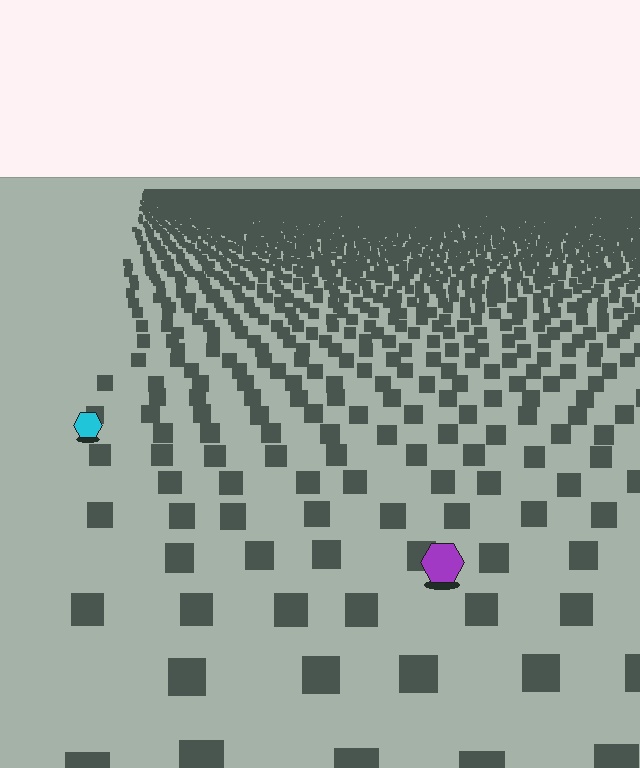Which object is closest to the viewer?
The purple hexagon is closest. The texture marks near it are larger and more spread out.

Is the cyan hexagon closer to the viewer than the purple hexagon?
No. The purple hexagon is closer — you can tell from the texture gradient: the ground texture is coarser near it.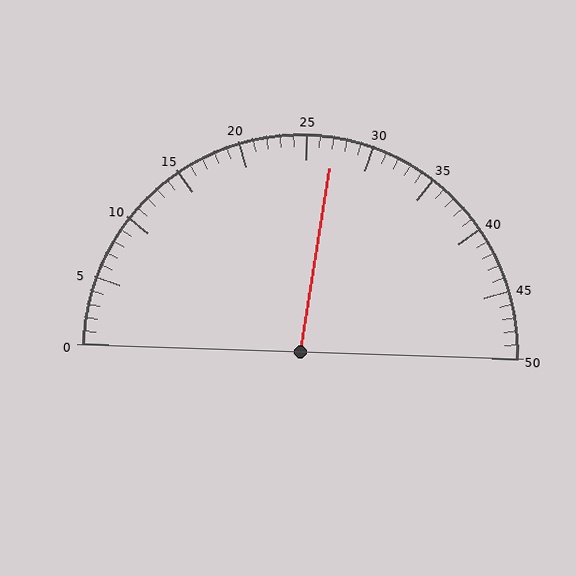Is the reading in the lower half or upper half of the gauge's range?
The reading is in the upper half of the range (0 to 50).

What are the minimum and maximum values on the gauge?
The gauge ranges from 0 to 50.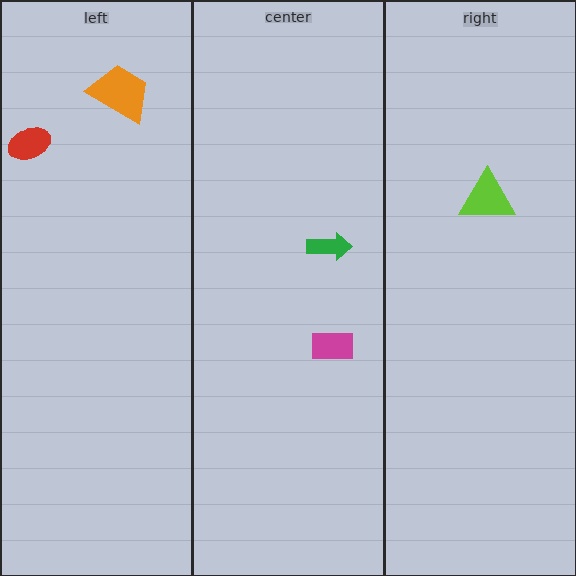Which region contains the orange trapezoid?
The left region.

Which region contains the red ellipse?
The left region.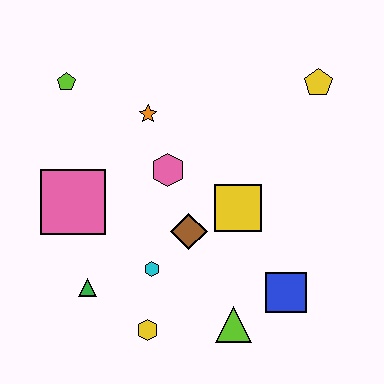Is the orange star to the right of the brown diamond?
No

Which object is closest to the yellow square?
The brown diamond is closest to the yellow square.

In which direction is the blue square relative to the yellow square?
The blue square is below the yellow square.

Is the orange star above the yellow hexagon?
Yes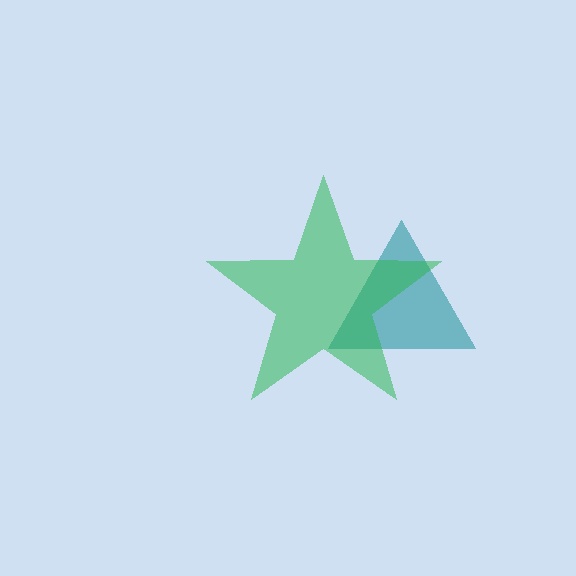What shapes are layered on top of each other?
The layered shapes are: a teal triangle, a green star.